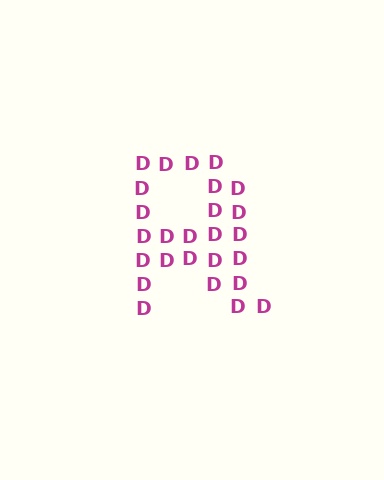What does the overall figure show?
The overall figure shows the letter R.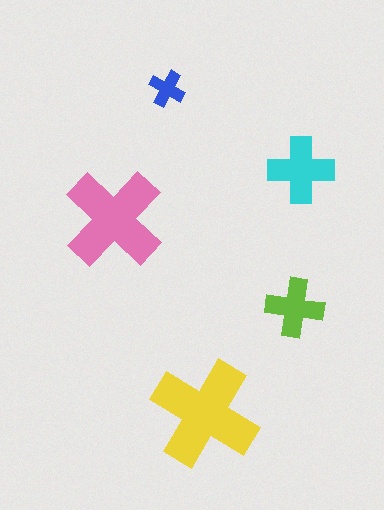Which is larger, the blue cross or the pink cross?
The pink one.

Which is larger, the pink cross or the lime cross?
The pink one.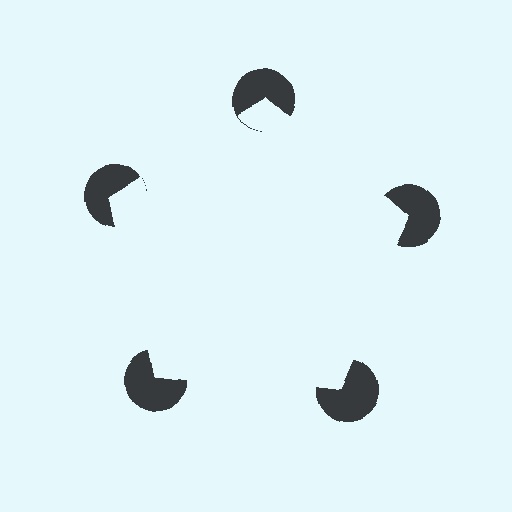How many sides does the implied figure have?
5 sides.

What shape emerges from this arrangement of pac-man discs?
An illusory pentagon — its edges are inferred from the aligned wedge cuts in the pac-man discs, not physically drawn.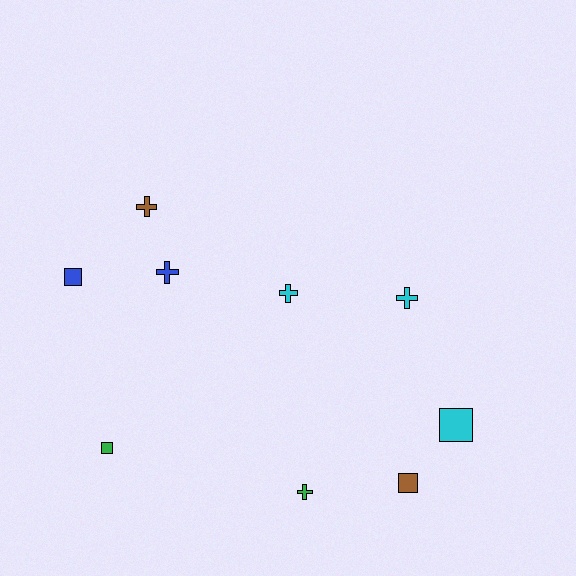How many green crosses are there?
There is 1 green cross.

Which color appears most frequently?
Cyan, with 3 objects.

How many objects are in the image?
There are 9 objects.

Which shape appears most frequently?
Cross, with 5 objects.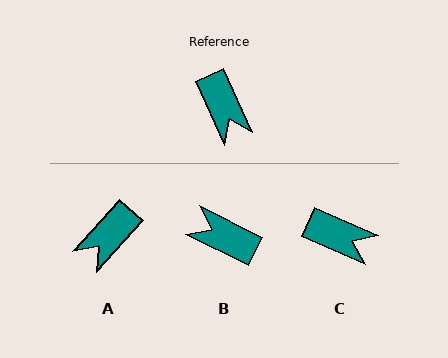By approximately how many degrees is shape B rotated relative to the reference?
Approximately 141 degrees clockwise.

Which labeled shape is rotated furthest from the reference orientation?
B, about 141 degrees away.